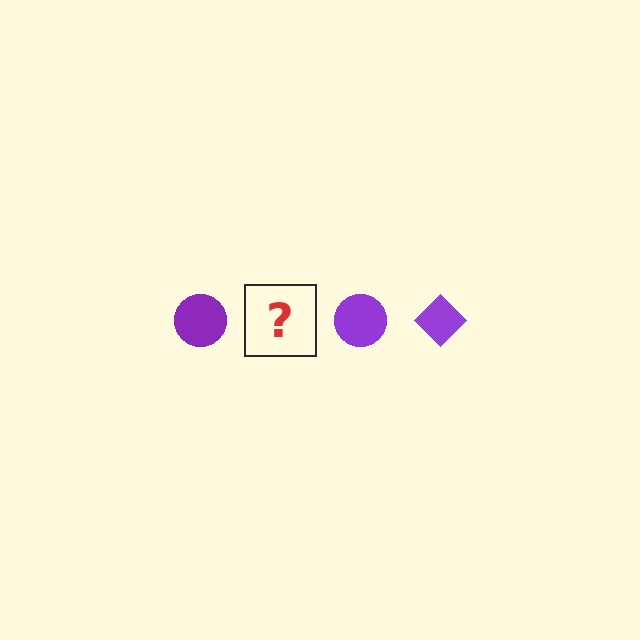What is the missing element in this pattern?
The missing element is a purple diamond.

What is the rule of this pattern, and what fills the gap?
The rule is that the pattern cycles through circle, diamond shapes in purple. The gap should be filled with a purple diamond.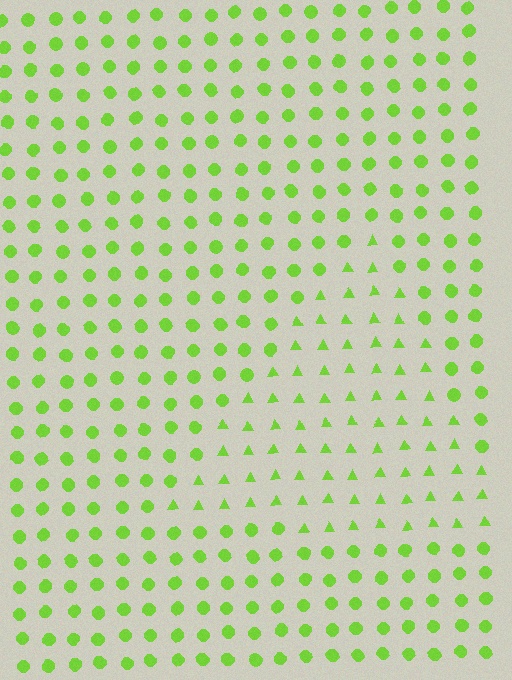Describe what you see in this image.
The image is filled with small lime elements arranged in a uniform grid. A triangle-shaped region contains triangles, while the surrounding area contains circles. The boundary is defined purely by the change in element shape.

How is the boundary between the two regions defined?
The boundary is defined by a change in element shape: triangles inside vs. circles outside. All elements share the same color and spacing.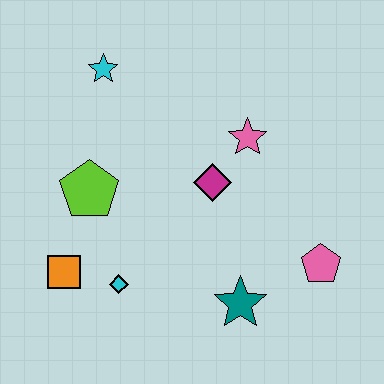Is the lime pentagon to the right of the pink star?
No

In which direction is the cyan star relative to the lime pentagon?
The cyan star is above the lime pentagon.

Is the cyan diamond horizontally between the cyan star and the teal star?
Yes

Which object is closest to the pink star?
The magenta diamond is closest to the pink star.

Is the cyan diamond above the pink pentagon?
No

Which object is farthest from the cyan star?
The pink pentagon is farthest from the cyan star.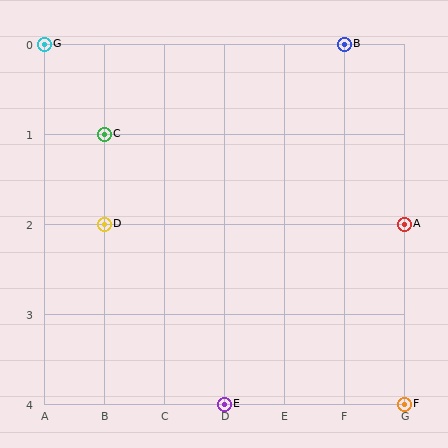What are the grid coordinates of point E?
Point E is at grid coordinates (D, 4).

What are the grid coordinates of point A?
Point A is at grid coordinates (G, 2).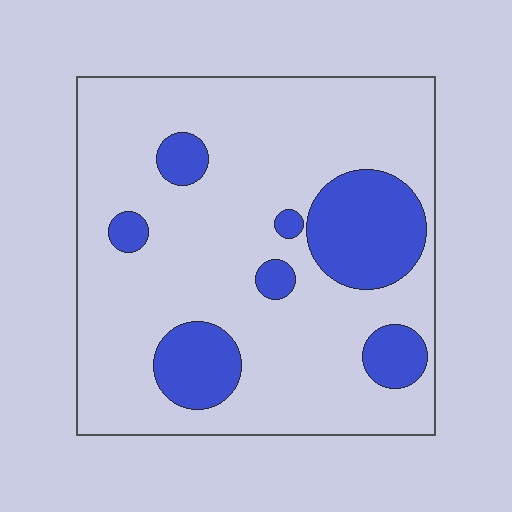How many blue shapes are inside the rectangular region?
7.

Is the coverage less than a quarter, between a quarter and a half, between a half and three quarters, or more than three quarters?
Less than a quarter.